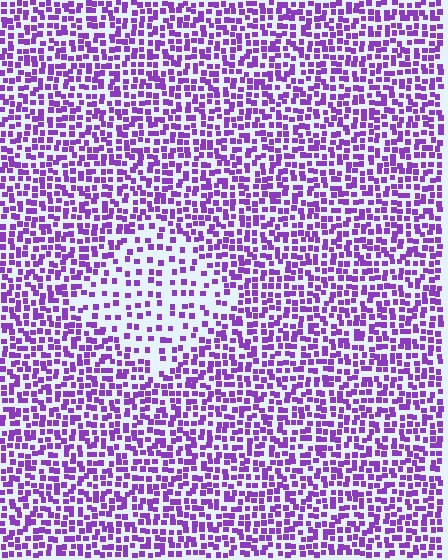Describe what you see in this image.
The image contains small purple elements arranged at two different densities. A diamond-shaped region is visible where the elements are less densely packed than the surrounding area.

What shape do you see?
I see a diamond.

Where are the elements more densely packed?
The elements are more densely packed outside the diamond boundary.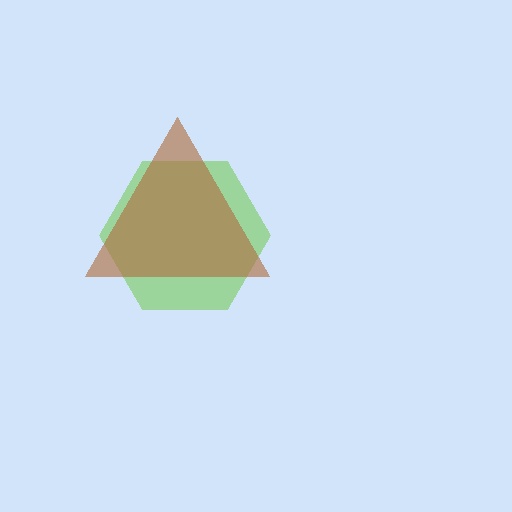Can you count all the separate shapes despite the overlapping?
Yes, there are 2 separate shapes.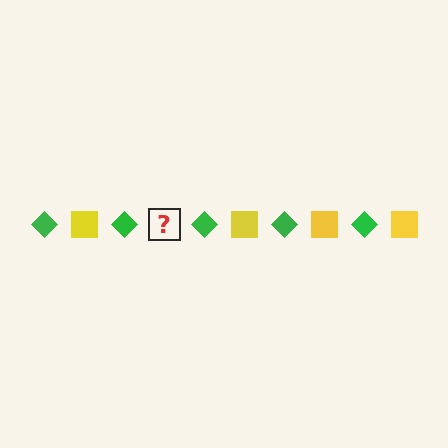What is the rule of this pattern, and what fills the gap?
The rule is that the pattern alternates between green diamond and yellow square. The gap should be filled with a yellow square.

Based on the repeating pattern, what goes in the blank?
The blank should be a yellow square.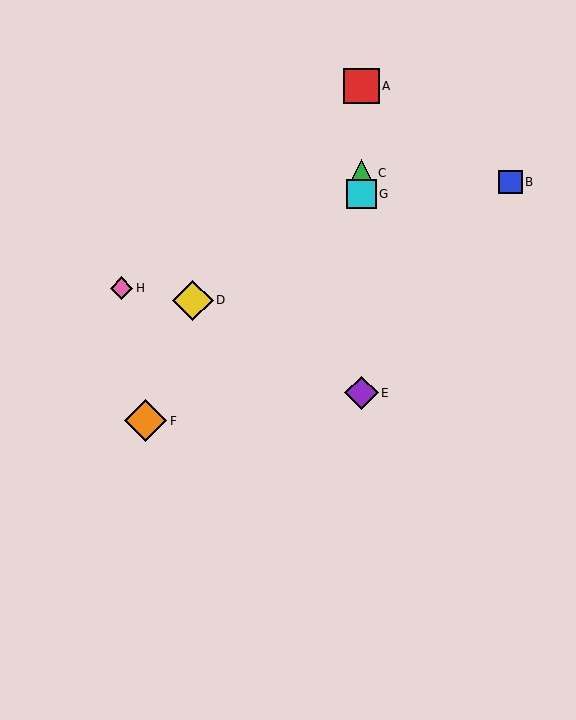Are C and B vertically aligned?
No, C is at x≈361 and B is at x≈510.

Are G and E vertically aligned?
Yes, both are at x≈361.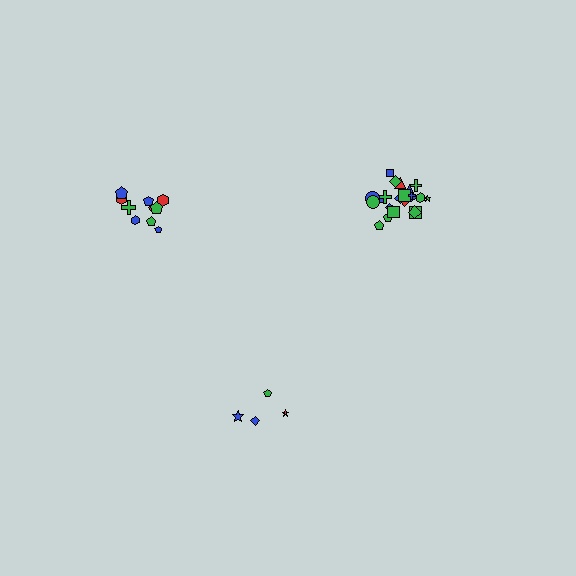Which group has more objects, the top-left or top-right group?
The top-right group.